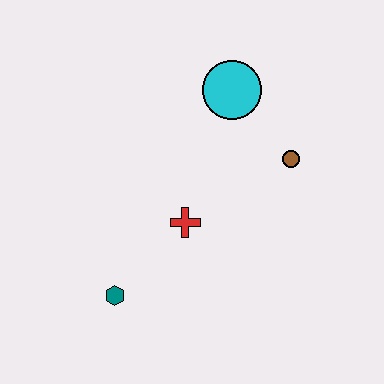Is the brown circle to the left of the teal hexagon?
No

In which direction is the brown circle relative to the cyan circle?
The brown circle is below the cyan circle.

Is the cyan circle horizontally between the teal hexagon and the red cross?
No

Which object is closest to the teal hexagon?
The red cross is closest to the teal hexagon.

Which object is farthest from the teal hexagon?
The cyan circle is farthest from the teal hexagon.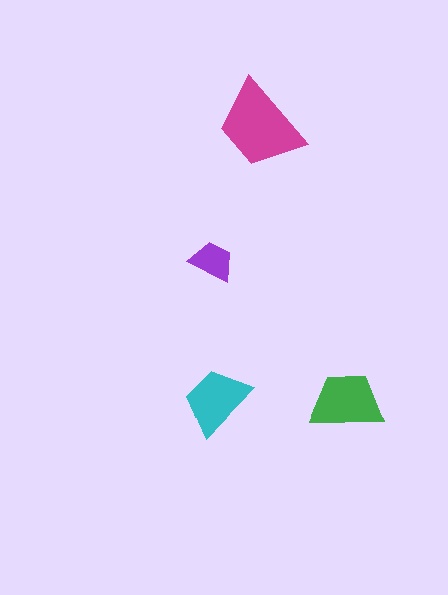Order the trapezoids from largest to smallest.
the magenta one, the green one, the cyan one, the purple one.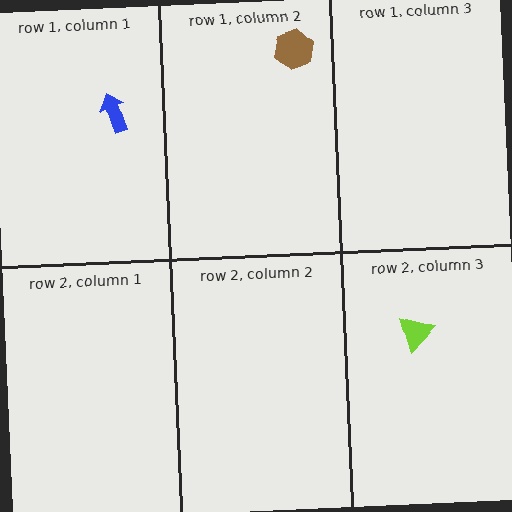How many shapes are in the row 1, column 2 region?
1.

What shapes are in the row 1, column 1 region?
The blue arrow.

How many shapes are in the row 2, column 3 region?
1.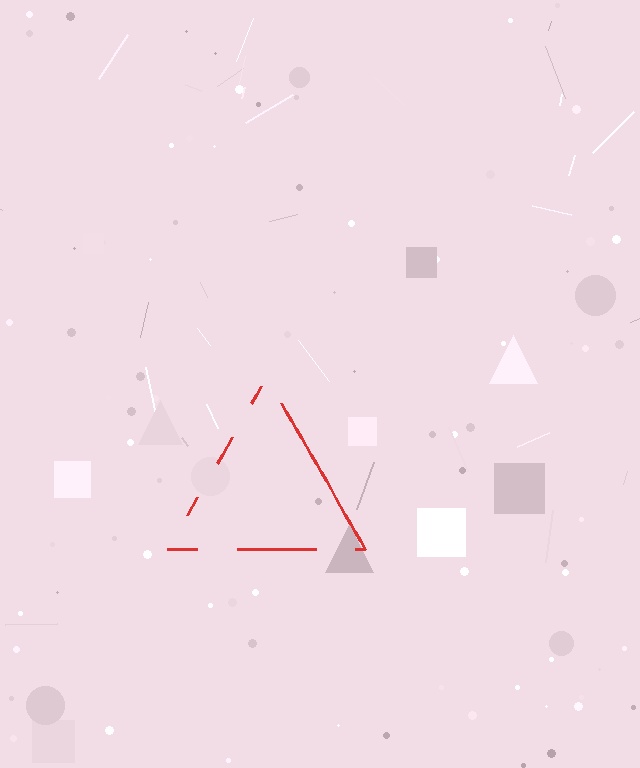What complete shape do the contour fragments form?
The contour fragments form a triangle.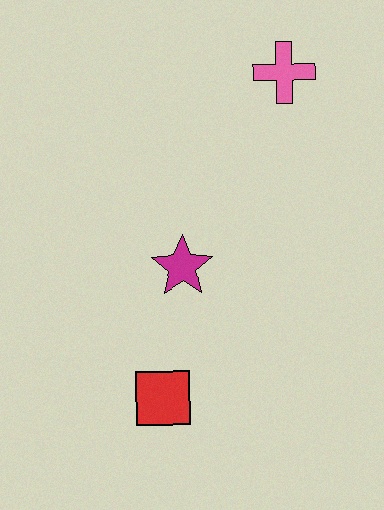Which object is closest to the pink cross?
The magenta star is closest to the pink cross.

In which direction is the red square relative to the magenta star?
The red square is below the magenta star.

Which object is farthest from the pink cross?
The red square is farthest from the pink cross.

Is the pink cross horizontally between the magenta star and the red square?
No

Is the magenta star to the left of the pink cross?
Yes